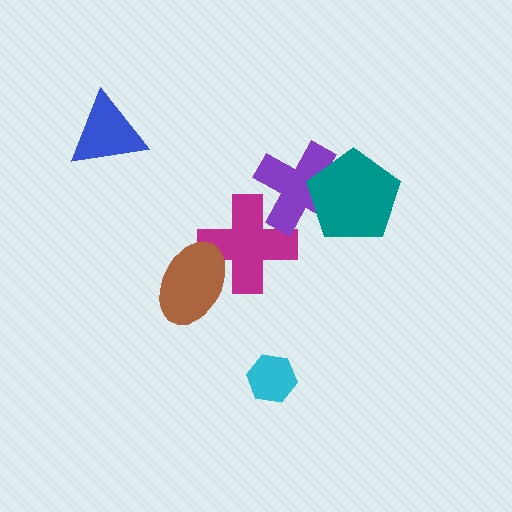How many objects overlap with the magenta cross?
2 objects overlap with the magenta cross.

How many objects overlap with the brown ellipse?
1 object overlaps with the brown ellipse.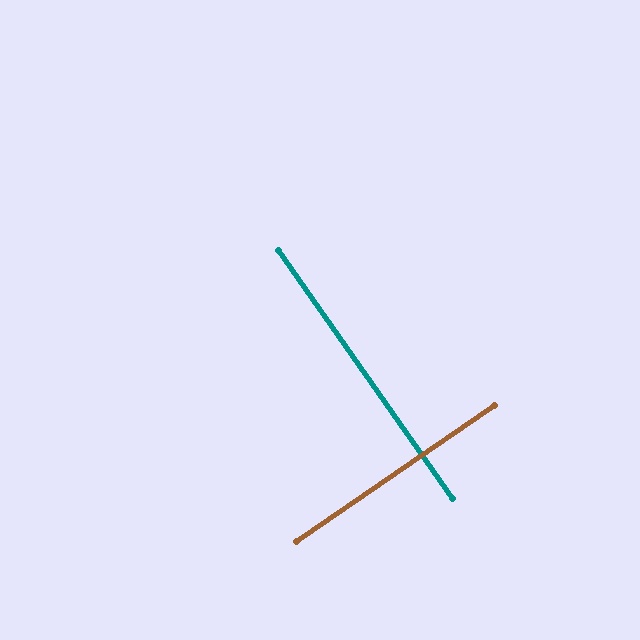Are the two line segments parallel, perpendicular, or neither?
Perpendicular — they meet at approximately 90°.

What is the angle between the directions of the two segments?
Approximately 90 degrees.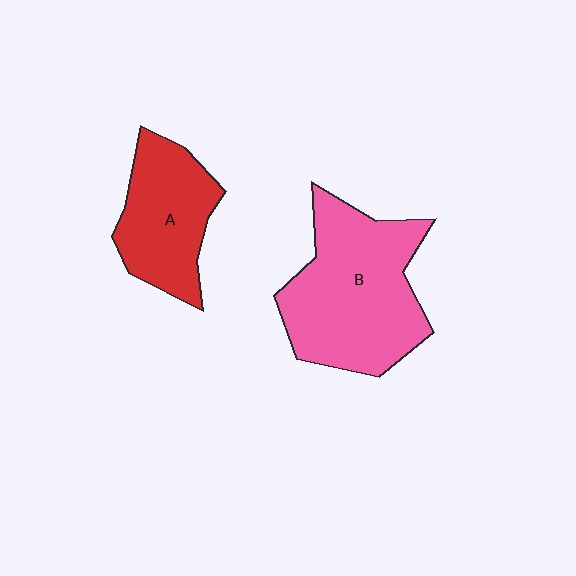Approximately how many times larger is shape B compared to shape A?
Approximately 1.6 times.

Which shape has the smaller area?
Shape A (red).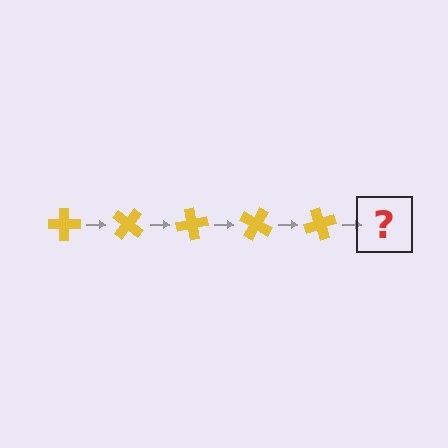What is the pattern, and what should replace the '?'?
The pattern is that the cross rotates 40 degrees each step. The '?' should be a yellow cross rotated 200 degrees.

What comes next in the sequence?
The next element should be a yellow cross rotated 200 degrees.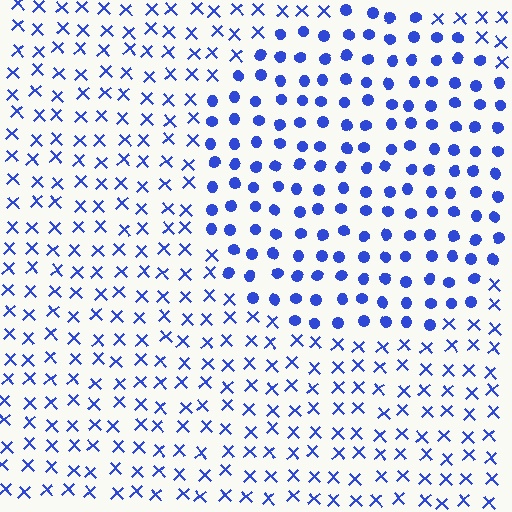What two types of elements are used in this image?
The image uses circles inside the circle region and X marks outside it.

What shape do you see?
I see a circle.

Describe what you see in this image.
The image is filled with small blue elements arranged in a uniform grid. A circle-shaped region contains circles, while the surrounding area contains X marks. The boundary is defined purely by the change in element shape.